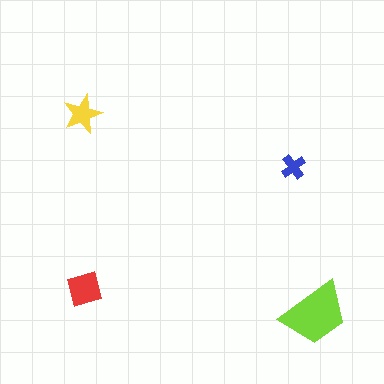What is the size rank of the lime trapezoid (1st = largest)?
1st.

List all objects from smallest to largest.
The blue cross, the yellow star, the red square, the lime trapezoid.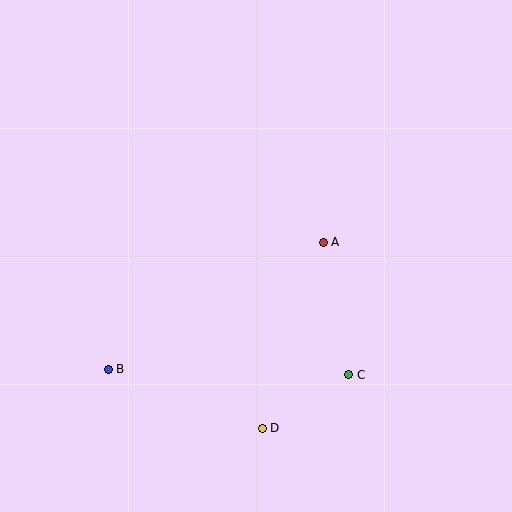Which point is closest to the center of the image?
Point A at (323, 242) is closest to the center.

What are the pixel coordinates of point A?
Point A is at (323, 242).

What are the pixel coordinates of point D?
Point D is at (262, 428).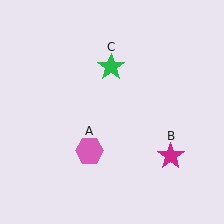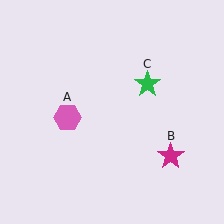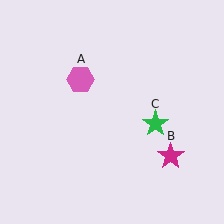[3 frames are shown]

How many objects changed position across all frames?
2 objects changed position: pink hexagon (object A), green star (object C).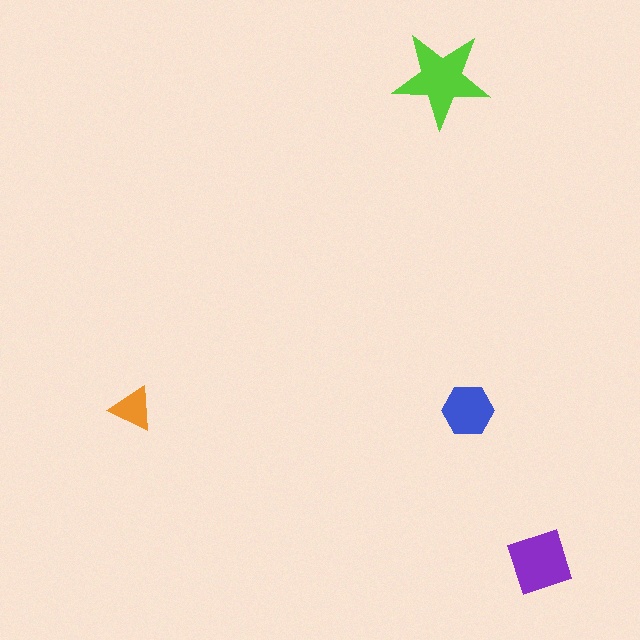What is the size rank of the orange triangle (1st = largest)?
4th.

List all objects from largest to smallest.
The lime star, the purple diamond, the blue hexagon, the orange triangle.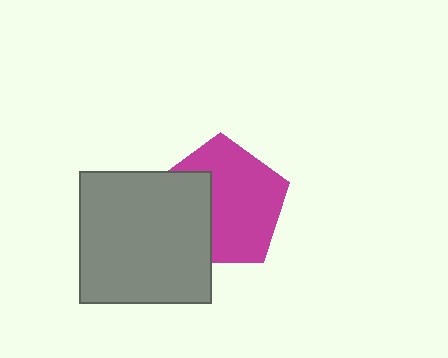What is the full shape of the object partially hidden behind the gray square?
The partially hidden object is a magenta pentagon.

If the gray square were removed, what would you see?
You would see the complete magenta pentagon.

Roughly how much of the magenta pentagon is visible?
Most of it is visible (roughly 65%).